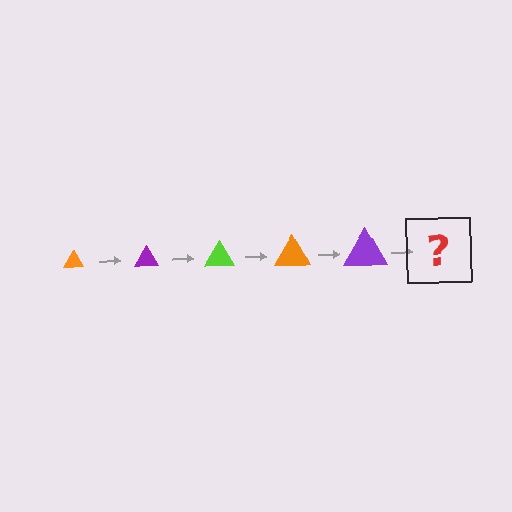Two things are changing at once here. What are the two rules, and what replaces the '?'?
The two rules are that the triangle grows larger each step and the color cycles through orange, purple, and lime. The '?' should be a lime triangle, larger than the previous one.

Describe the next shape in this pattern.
It should be a lime triangle, larger than the previous one.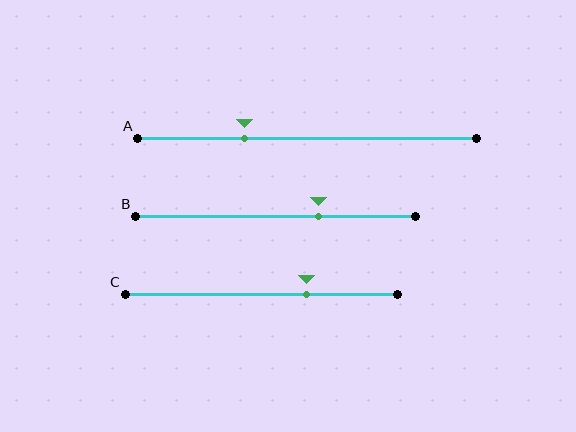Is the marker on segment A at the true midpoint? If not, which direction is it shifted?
No, the marker on segment A is shifted to the left by about 18% of the segment length.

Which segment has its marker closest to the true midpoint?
Segment B has its marker closest to the true midpoint.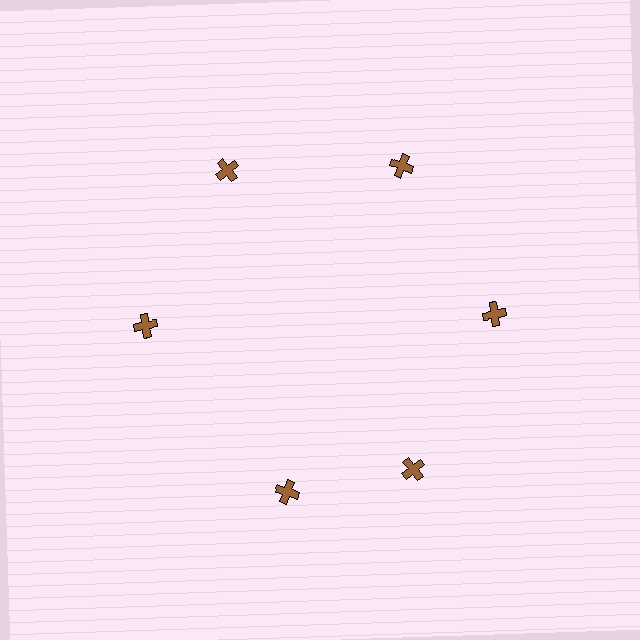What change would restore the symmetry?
The symmetry would be restored by rotating it back into even spacing with its neighbors so that all 6 crosses sit at equal angles and equal distance from the center.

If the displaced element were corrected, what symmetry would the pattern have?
It would have 6-fold rotational symmetry — the pattern would map onto itself every 60 degrees.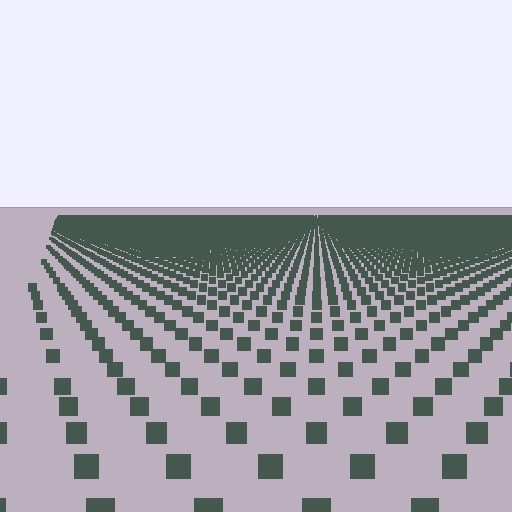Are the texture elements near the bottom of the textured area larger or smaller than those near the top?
Larger. Near the bottom, elements are closer to the viewer and appear at a bigger on-screen size.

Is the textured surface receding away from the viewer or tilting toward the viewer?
The surface is receding away from the viewer. Texture elements get smaller and denser toward the top.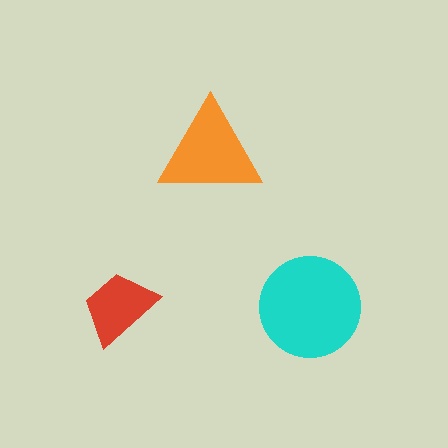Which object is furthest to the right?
The cyan circle is rightmost.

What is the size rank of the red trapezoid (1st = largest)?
3rd.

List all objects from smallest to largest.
The red trapezoid, the orange triangle, the cyan circle.